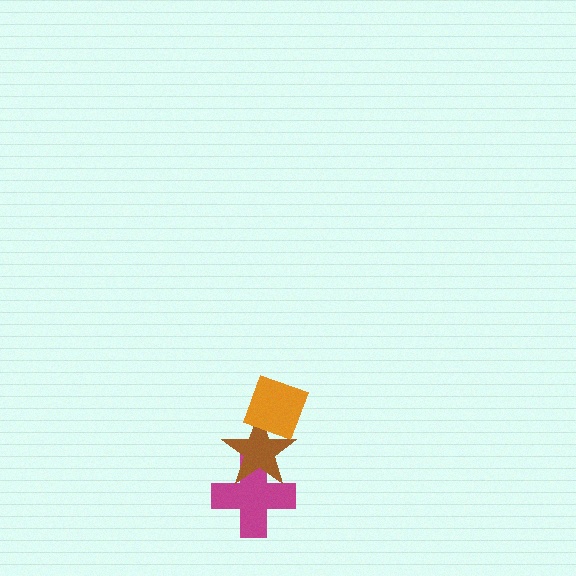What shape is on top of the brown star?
The orange diamond is on top of the brown star.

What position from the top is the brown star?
The brown star is 2nd from the top.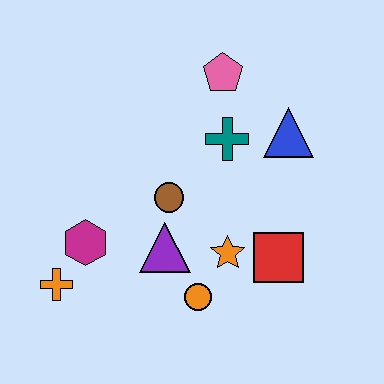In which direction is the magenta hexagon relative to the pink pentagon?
The magenta hexagon is below the pink pentagon.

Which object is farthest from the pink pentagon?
The orange cross is farthest from the pink pentagon.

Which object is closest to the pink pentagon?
The teal cross is closest to the pink pentagon.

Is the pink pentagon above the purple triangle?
Yes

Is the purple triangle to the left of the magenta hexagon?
No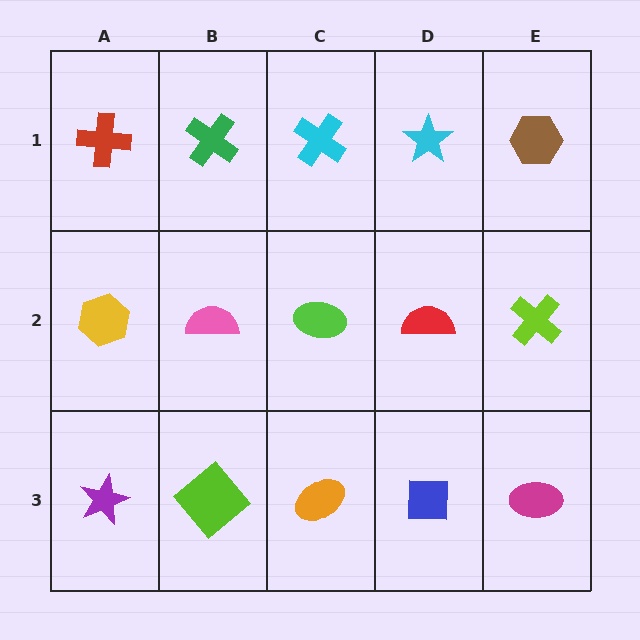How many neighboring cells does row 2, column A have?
3.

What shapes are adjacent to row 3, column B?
A pink semicircle (row 2, column B), a purple star (row 3, column A), an orange ellipse (row 3, column C).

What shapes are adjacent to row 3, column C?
A lime ellipse (row 2, column C), a lime diamond (row 3, column B), a blue square (row 3, column D).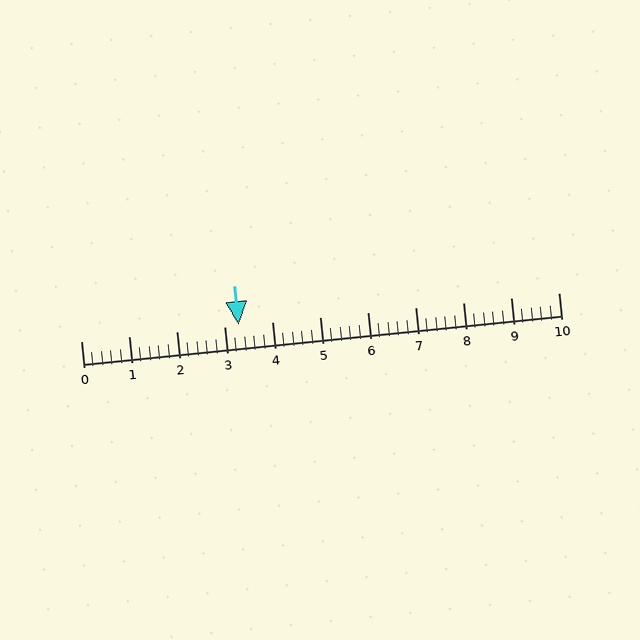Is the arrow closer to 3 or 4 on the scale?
The arrow is closer to 3.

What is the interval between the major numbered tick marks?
The major tick marks are spaced 1 units apart.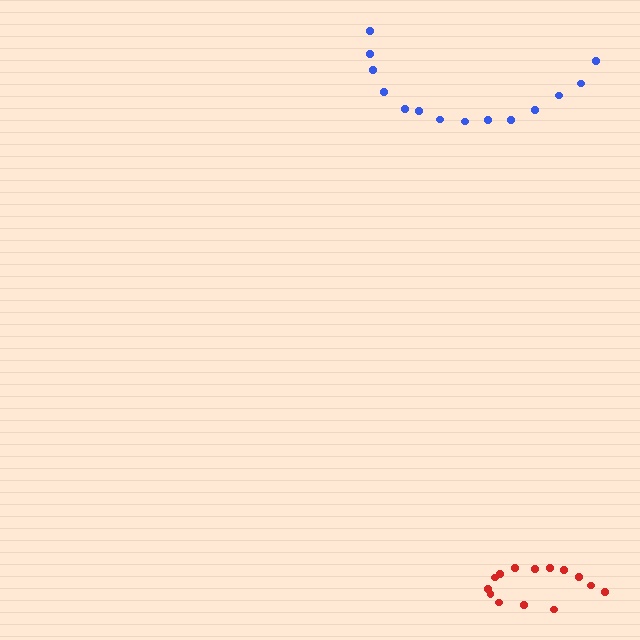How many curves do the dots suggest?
There are 2 distinct paths.